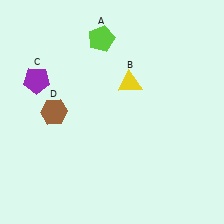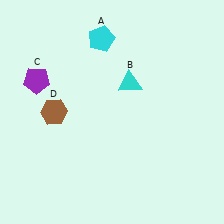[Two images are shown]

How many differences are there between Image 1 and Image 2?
There are 2 differences between the two images.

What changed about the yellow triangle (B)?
In Image 1, B is yellow. In Image 2, it changed to cyan.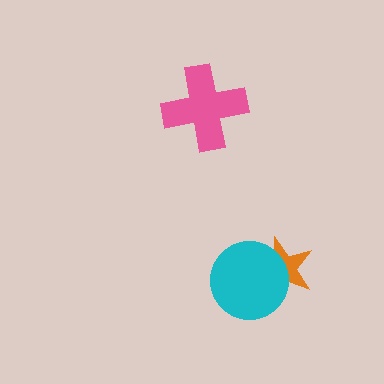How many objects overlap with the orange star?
1 object overlaps with the orange star.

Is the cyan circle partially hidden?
No, no other shape covers it.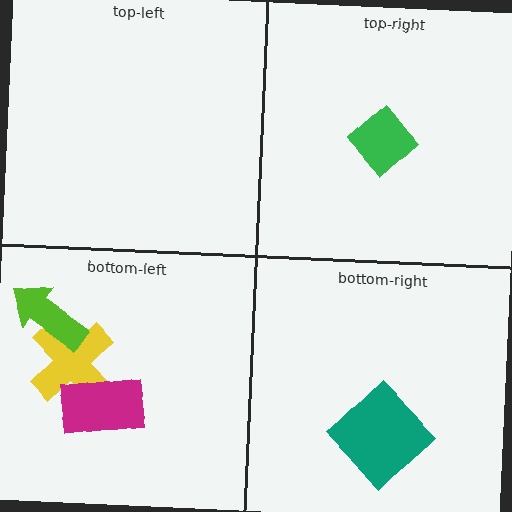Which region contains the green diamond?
The top-right region.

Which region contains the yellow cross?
The bottom-left region.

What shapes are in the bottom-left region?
The yellow cross, the lime arrow, the magenta rectangle.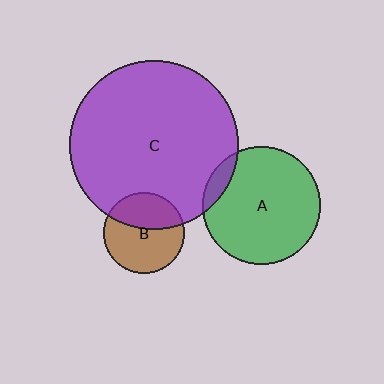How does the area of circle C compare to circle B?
Approximately 4.4 times.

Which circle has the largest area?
Circle C (purple).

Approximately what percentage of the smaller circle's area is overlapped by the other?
Approximately 10%.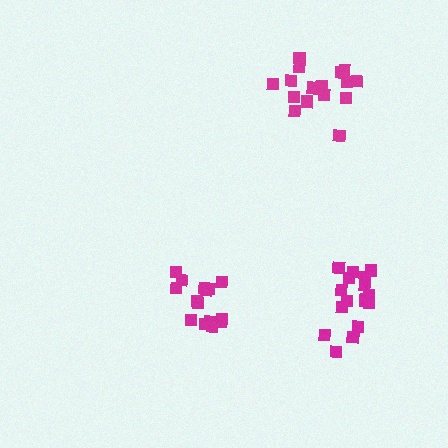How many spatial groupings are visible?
There are 3 spatial groupings.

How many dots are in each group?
Group 1: 15 dots, Group 2: 17 dots, Group 3: 17 dots (49 total).